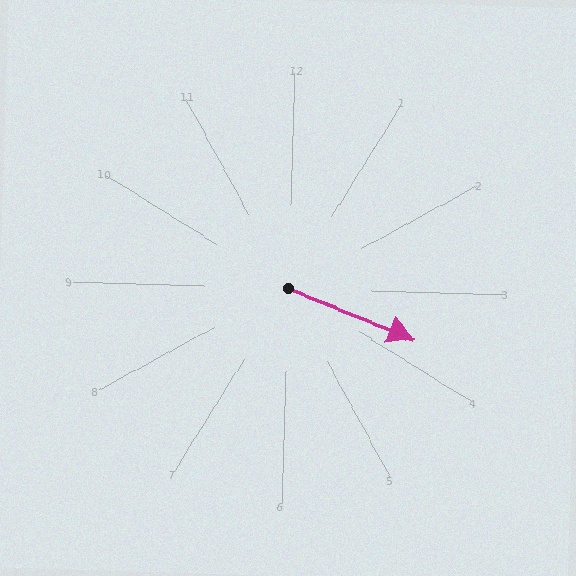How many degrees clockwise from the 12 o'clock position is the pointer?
Approximately 110 degrees.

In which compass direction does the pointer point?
East.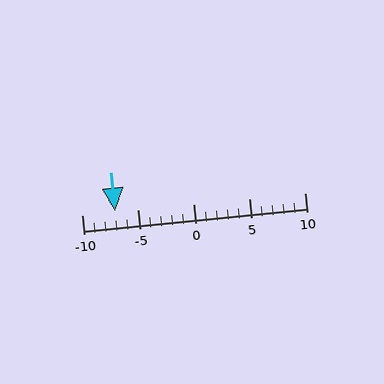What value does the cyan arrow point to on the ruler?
The cyan arrow points to approximately -7.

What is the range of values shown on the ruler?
The ruler shows values from -10 to 10.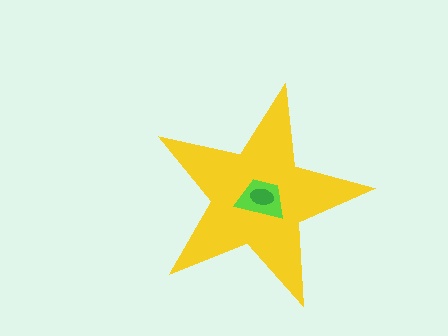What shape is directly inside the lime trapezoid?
The green ellipse.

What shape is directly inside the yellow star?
The lime trapezoid.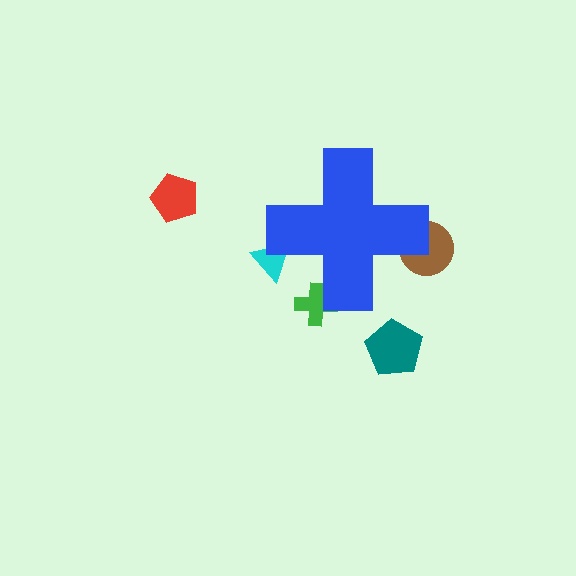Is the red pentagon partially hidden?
No, the red pentagon is fully visible.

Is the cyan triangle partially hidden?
Yes, the cyan triangle is partially hidden behind the blue cross.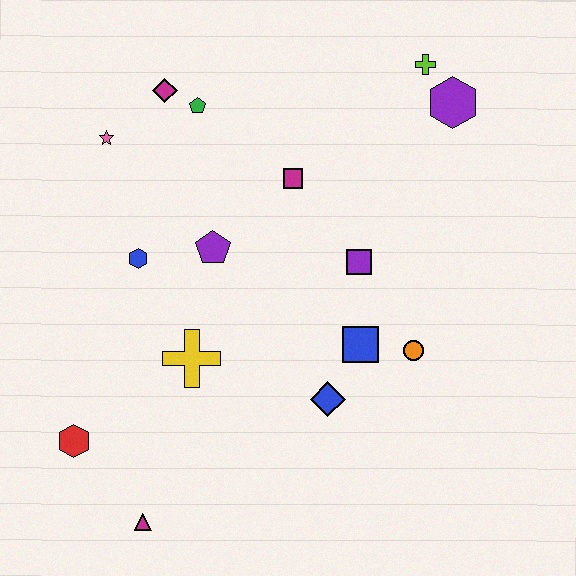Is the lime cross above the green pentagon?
Yes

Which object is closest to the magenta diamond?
The green pentagon is closest to the magenta diamond.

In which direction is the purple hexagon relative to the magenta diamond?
The purple hexagon is to the right of the magenta diamond.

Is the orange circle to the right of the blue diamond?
Yes